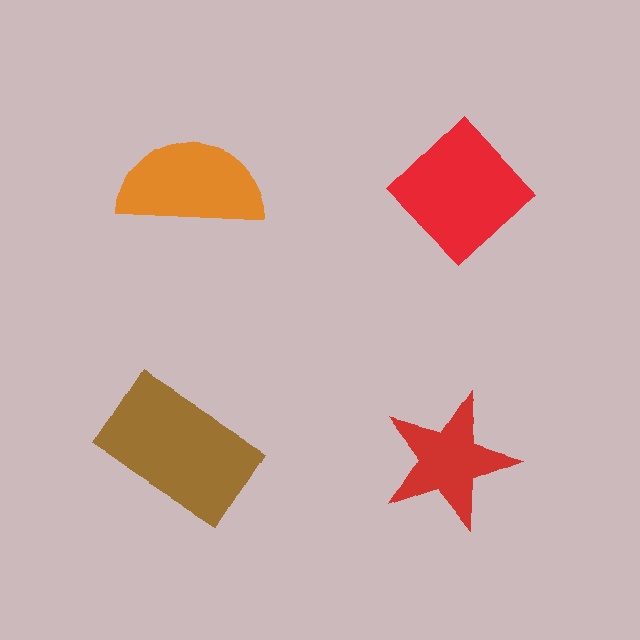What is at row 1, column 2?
A red diamond.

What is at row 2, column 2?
A red star.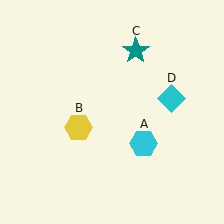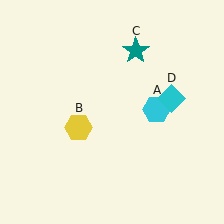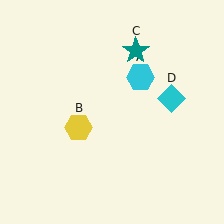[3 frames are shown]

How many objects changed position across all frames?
1 object changed position: cyan hexagon (object A).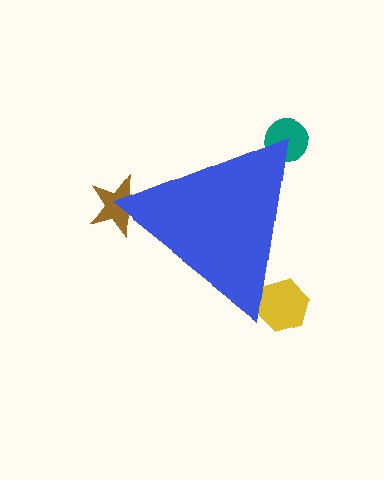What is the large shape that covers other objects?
A blue triangle.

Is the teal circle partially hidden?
Yes, the teal circle is partially hidden behind the blue triangle.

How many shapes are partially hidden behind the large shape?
3 shapes are partially hidden.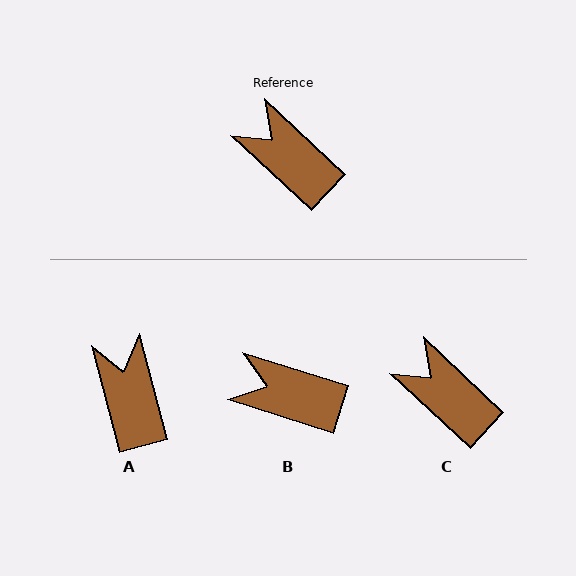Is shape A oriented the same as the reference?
No, it is off by about 32 degrees.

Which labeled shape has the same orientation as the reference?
C.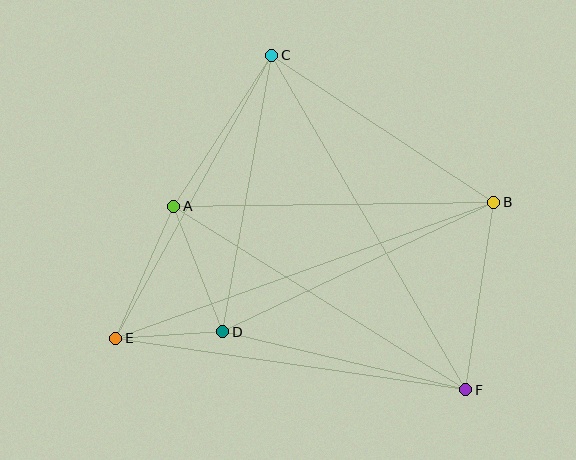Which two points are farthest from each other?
Points B and E are farthest from each other.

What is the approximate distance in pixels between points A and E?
The distance between A and E is approximately 144 pixels.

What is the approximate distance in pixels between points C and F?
The distance between C and F is approximately 387 pixels.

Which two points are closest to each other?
Points D and E are closest to each other.